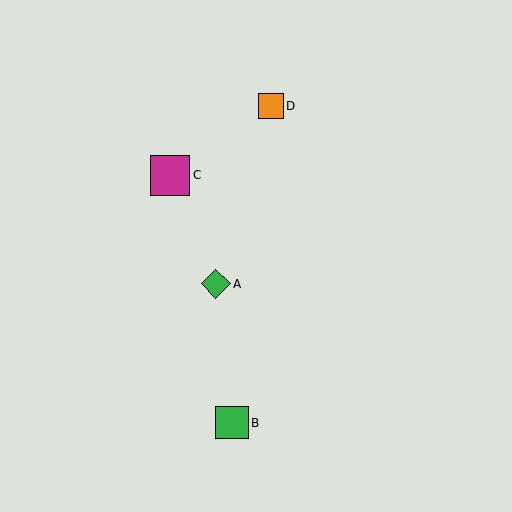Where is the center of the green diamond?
The center of the green diamond is at (216, 284).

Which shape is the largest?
The magenta square (labeled C) is the largest.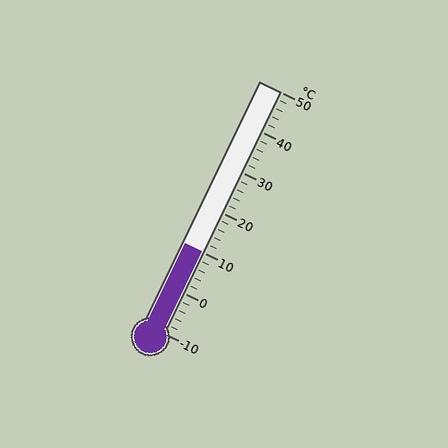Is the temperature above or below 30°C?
The temperature is below 30°C.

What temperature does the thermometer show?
The thermometer shows approximately 10°C.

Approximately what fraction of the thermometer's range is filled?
The thermometer is filled to approximately 35% of its range.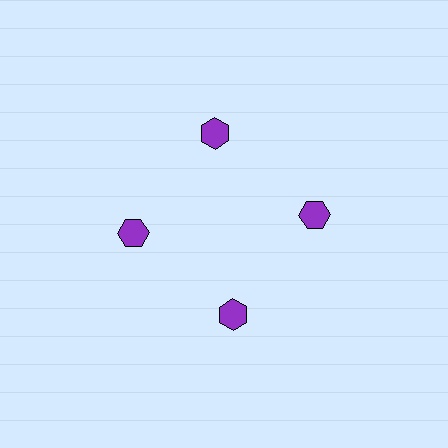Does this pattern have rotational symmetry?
Yes, this pattern has 4-fold rotational symmetry. It looks the same after rotating 90 degrees around the center.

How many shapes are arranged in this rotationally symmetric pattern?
There are 4 shapes, arranged in 4 groups of 1.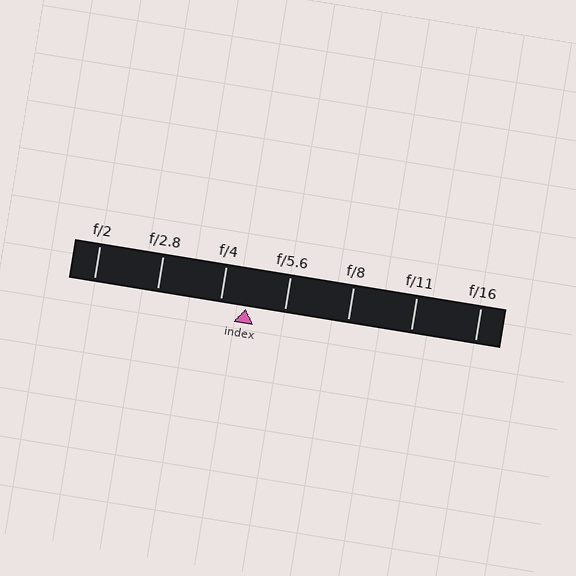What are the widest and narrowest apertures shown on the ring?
The widest aperture shown is f/2 and the narrowest is f/16.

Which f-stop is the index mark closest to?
The index mark is closest to f/4.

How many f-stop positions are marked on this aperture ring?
There are 7 f-stop positions marked.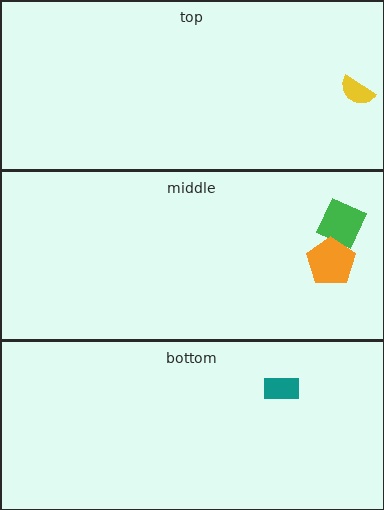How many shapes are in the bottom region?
1.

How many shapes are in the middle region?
2.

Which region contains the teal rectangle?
The bottom region.